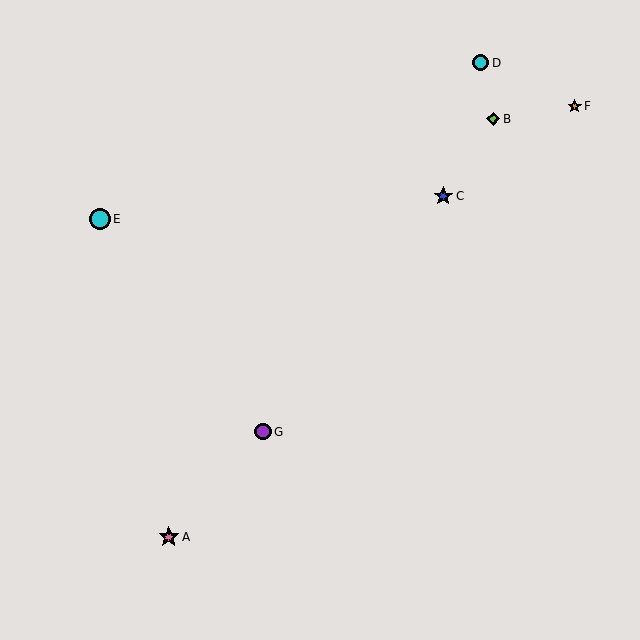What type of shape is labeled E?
Shape E is a cyan circle.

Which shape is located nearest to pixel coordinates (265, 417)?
The purple circle (labeled G) at (263, 432) is nearest to that location.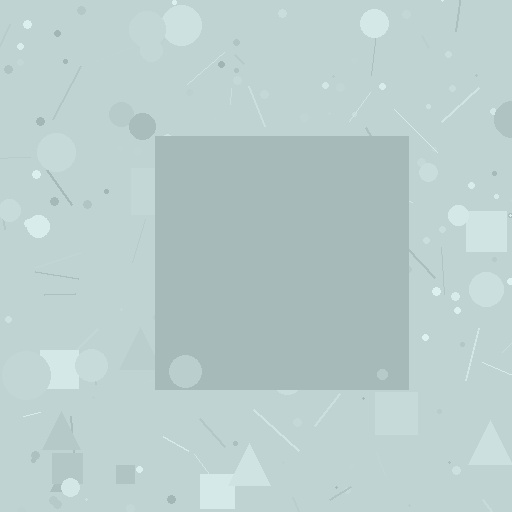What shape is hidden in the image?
A square is hidden in the image.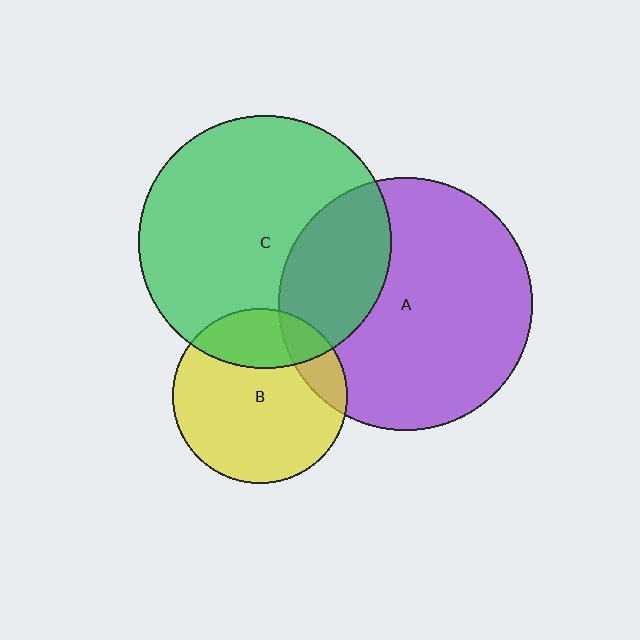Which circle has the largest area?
Circle A (purple).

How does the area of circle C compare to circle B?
Approximately 2.1 times.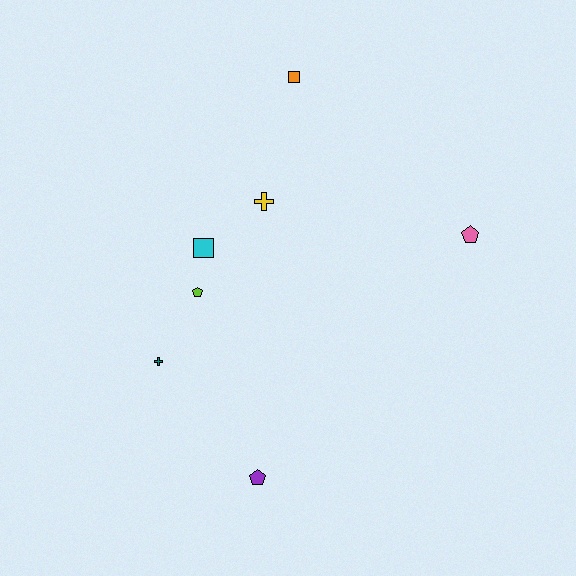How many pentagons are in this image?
There are 3 pentagons.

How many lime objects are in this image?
There is 1 lime object.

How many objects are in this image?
There are 7 objects.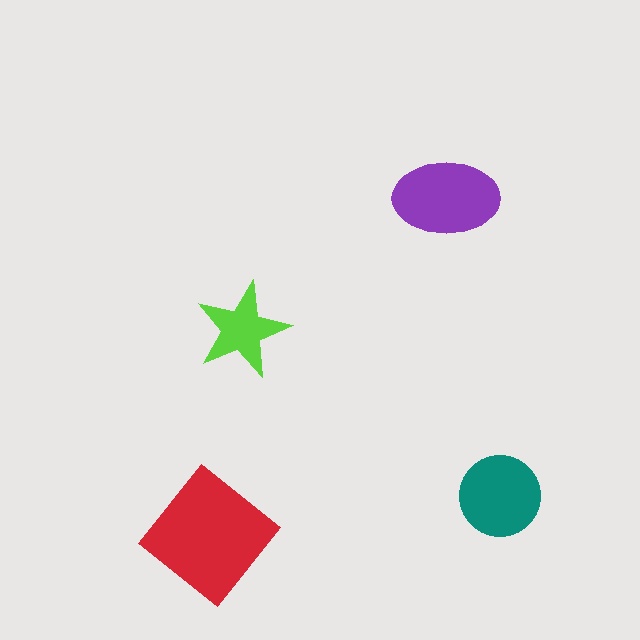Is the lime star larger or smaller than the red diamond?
Smaller.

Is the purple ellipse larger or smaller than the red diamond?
Smaller.